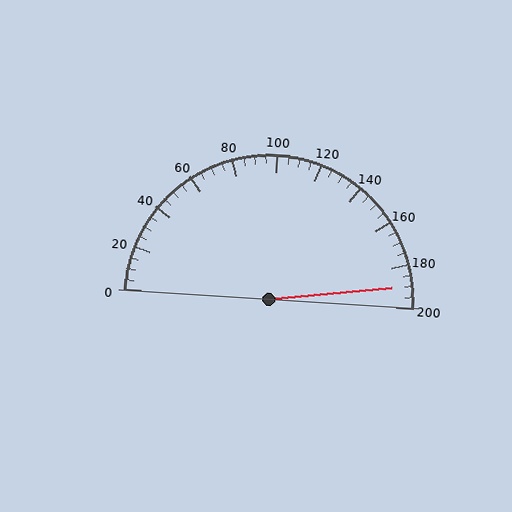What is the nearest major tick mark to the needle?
The nearest major tick mark is 200.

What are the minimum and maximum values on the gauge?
The gauge ranges from 0 to 200.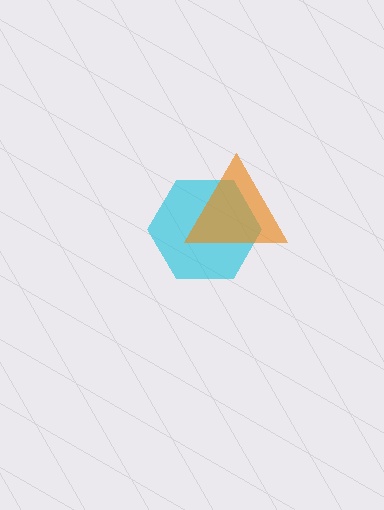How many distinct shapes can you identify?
There are 2 distinct shapes: a cyan hexagon, an orange triangle.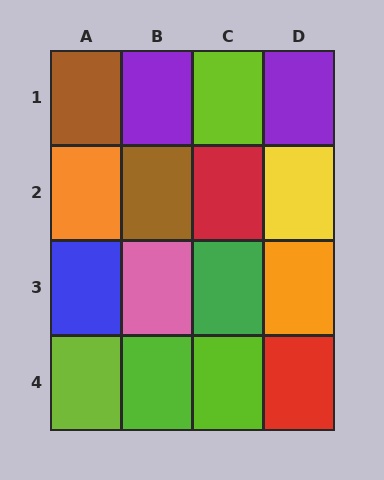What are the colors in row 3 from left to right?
Blue, pink, green, orange.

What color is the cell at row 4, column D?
Red.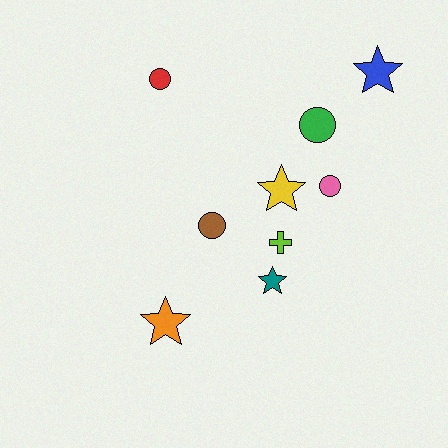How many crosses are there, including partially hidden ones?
There is 1 cross.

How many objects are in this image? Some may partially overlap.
There are 9 objects.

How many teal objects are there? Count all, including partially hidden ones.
There is 1 teal object.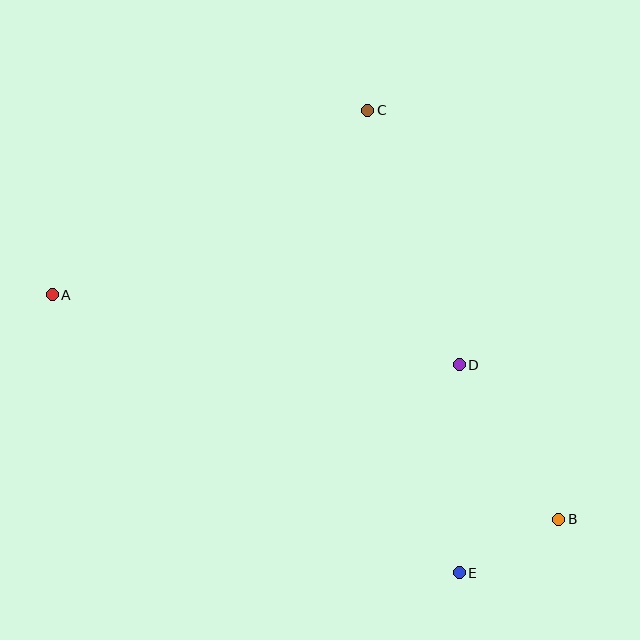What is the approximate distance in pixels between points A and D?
The distance between A and D is approximately 413 pixels.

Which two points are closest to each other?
Points B and E are closest to each other.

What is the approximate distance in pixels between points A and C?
The distance between A and C is approximately 365 pixels.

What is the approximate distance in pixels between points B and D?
The distance between B and D is approximately 184 pixels.